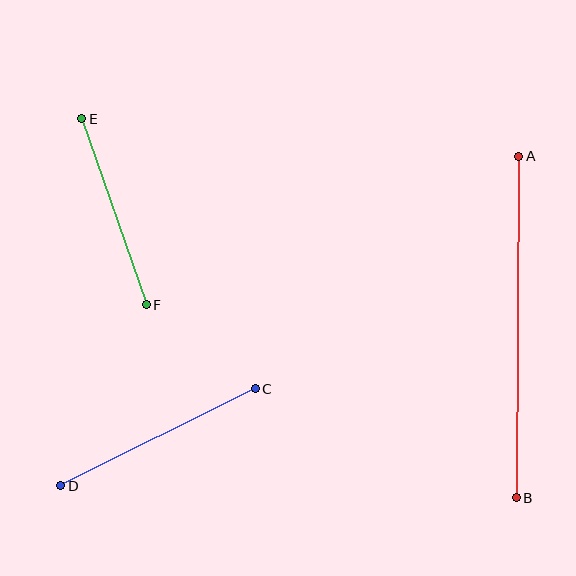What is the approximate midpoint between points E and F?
The midpoint is at approximately (114, 212) pixels.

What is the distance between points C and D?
The distance is approximately 217 pixels.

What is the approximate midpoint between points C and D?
The midpoint is at approximately (158, 437) pixels.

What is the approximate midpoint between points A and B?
The midpoint is at approximately (517, 327) pixels.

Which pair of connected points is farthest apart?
Points A and B are farthest apart.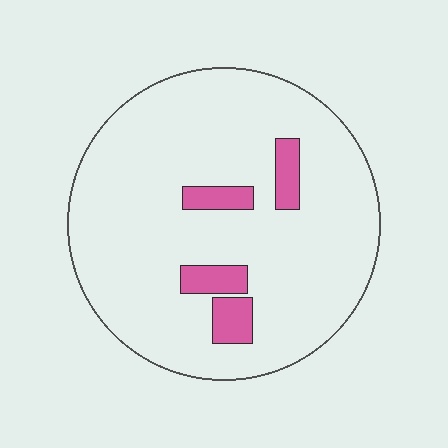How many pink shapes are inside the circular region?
4.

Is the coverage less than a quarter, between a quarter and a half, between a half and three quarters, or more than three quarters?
Less than a quarter.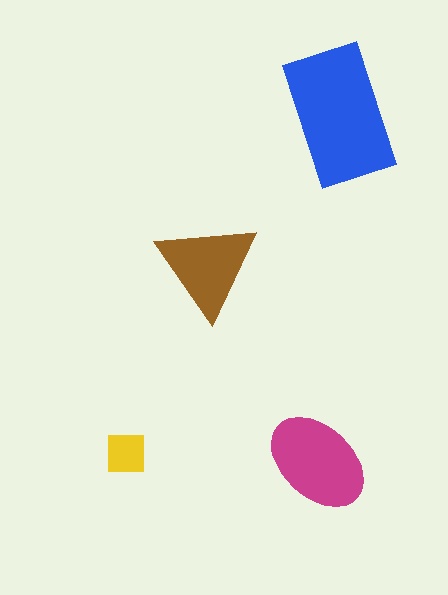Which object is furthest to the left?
The yellow square is leftmost.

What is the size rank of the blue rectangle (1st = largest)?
1st.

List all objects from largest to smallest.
The blue rectangle, the magenta ellipse, the brown triangle, the yellow square.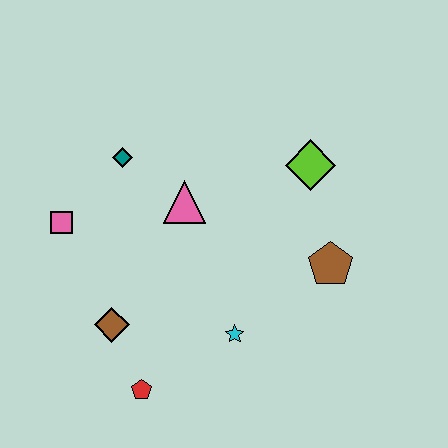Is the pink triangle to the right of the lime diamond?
No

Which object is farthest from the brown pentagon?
The pink square is farthest from the brown pentagon.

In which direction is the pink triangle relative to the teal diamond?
The pink triangle is to the right of the teal diamond.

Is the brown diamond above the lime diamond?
No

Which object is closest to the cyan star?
The red pentagon is closest to the cyan star.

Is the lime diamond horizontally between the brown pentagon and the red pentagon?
Yes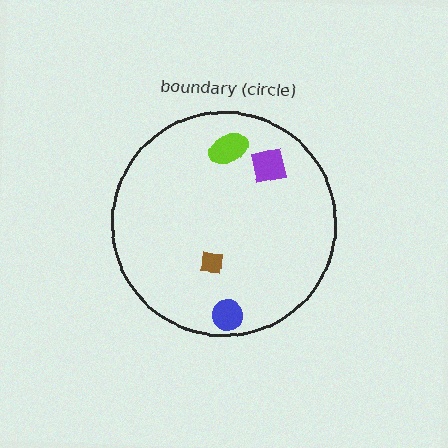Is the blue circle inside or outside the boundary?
Inside.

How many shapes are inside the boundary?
4 inside, 0 outside.